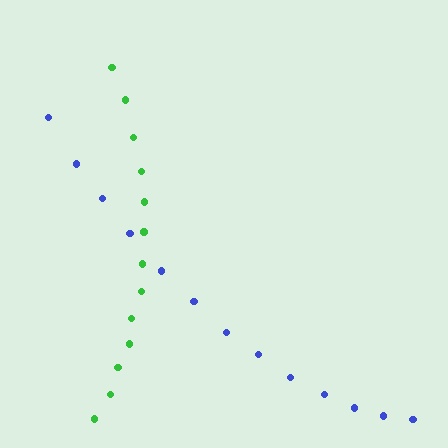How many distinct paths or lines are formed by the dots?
There are 2 distinct paths.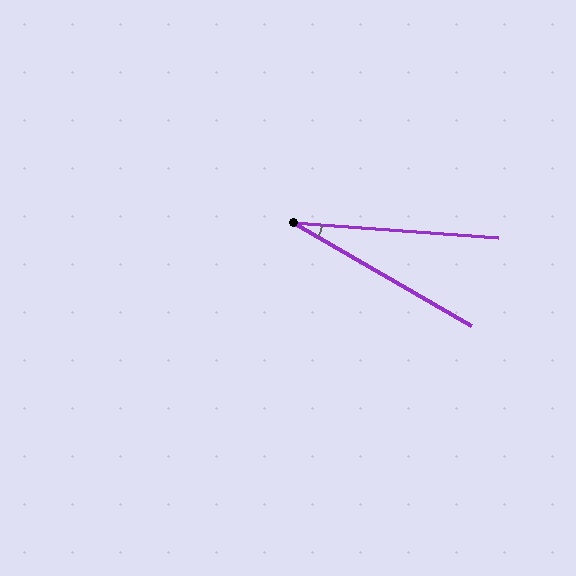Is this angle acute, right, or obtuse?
It is acute.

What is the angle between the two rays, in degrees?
Approximately 26 degrees.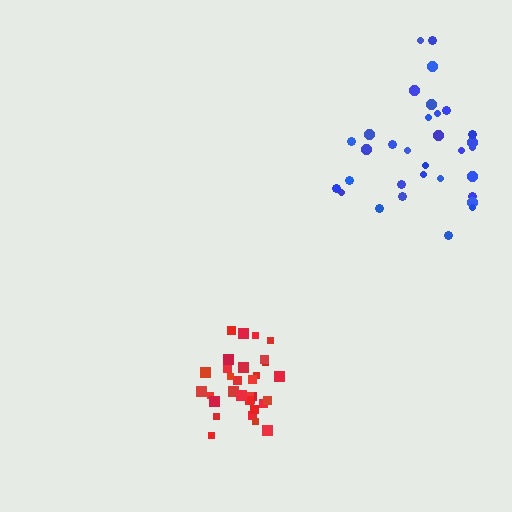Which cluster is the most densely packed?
Red.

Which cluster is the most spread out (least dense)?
Blue.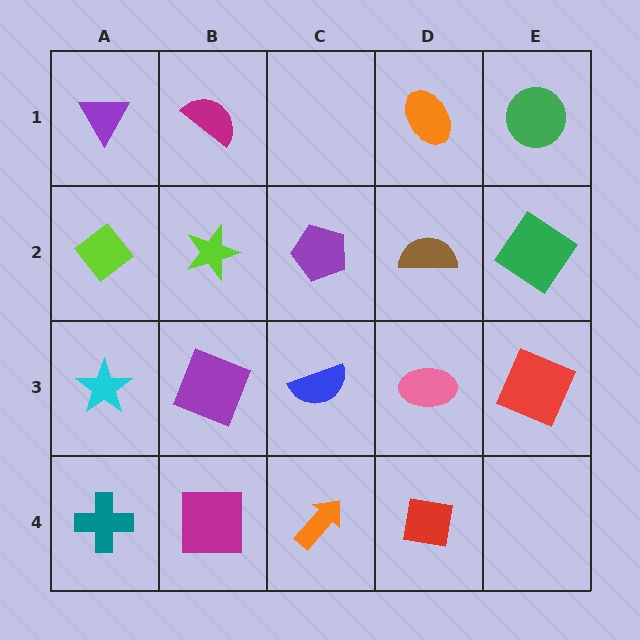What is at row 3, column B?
A purple square.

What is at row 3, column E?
A red square.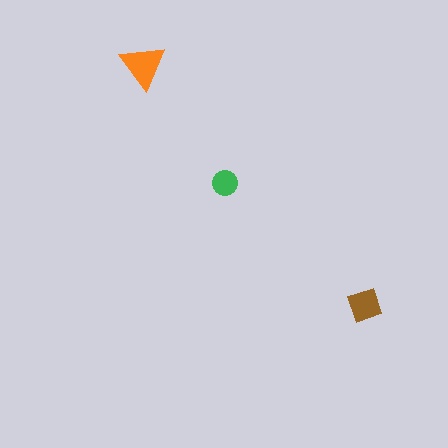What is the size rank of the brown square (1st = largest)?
2nd.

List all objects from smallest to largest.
The green circle, the brown square, the orange triangle.